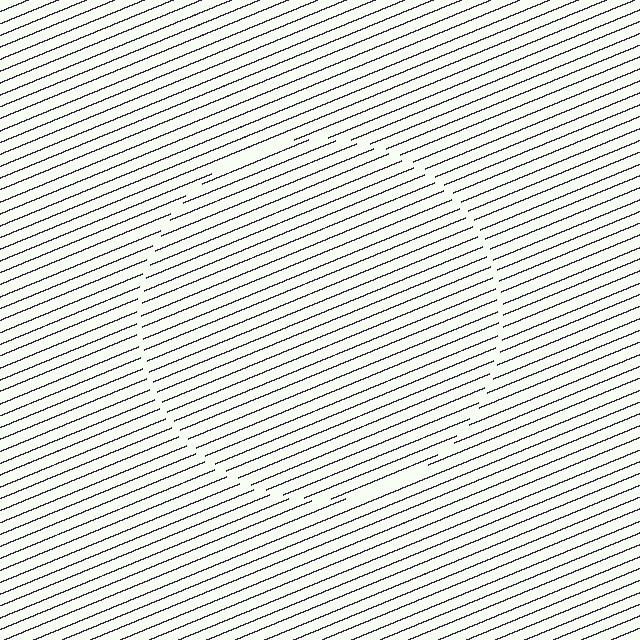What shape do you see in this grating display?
An illusory circle. The interior of the shape contains the same grating, shifted by half a period — the contour is defined by the phase discontinuity where line-ends from the inner and outer gratings abut.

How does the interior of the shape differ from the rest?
The interior of the shape contains the same grating, shifted by half a period — the contour is defined by the phase discontinuity where line-ends from the inner and outer gratings abut.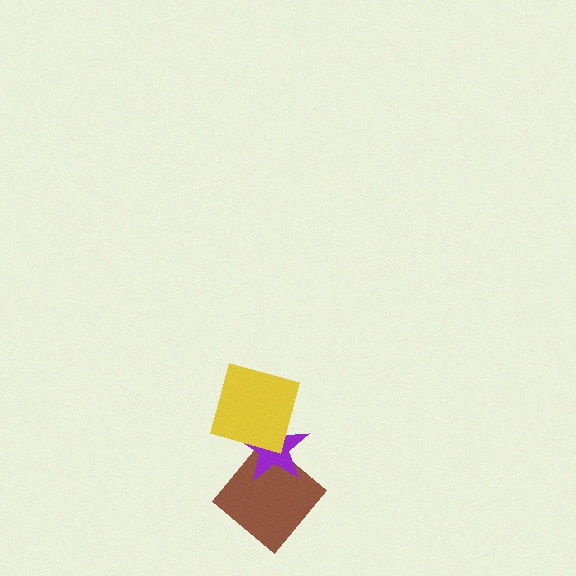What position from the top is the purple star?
The purple star is 2nd from the top.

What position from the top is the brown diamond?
The brown diamond is 3rd from the top.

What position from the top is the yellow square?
The yellow square is 1st from the top.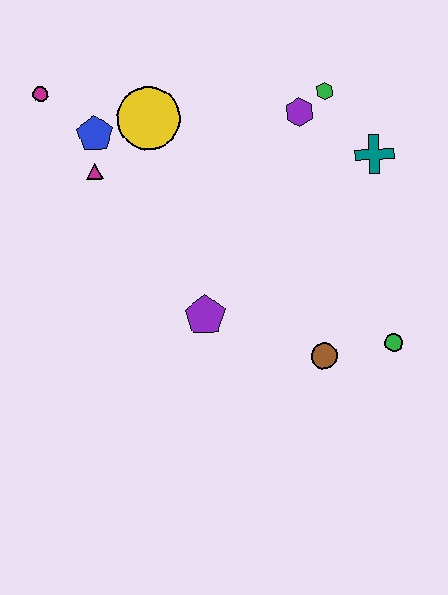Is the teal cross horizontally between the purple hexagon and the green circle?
Yes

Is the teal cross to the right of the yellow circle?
Yes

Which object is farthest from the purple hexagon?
The magenta circle is farthest from the purple hexagon.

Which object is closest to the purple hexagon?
The green hexagon is closest to the purple hexagon.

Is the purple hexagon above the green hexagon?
No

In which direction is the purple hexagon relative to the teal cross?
The purple hexagon is to the left of the teal cross.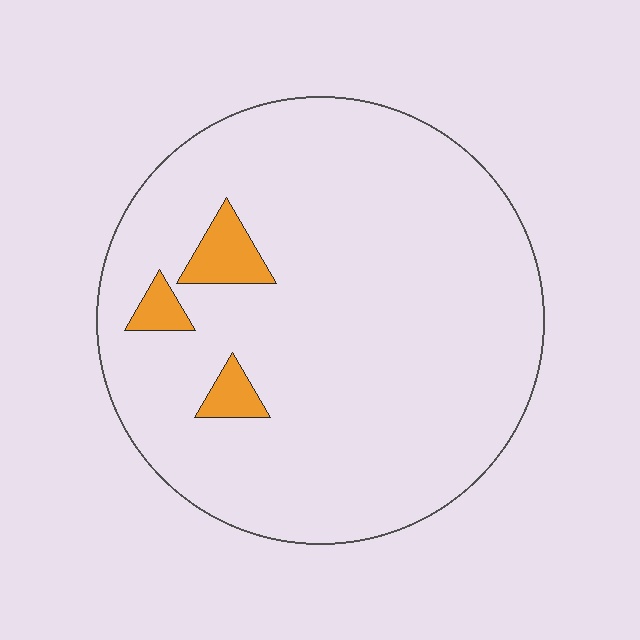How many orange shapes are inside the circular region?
3.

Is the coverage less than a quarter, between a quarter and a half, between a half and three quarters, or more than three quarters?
Less than a quarter.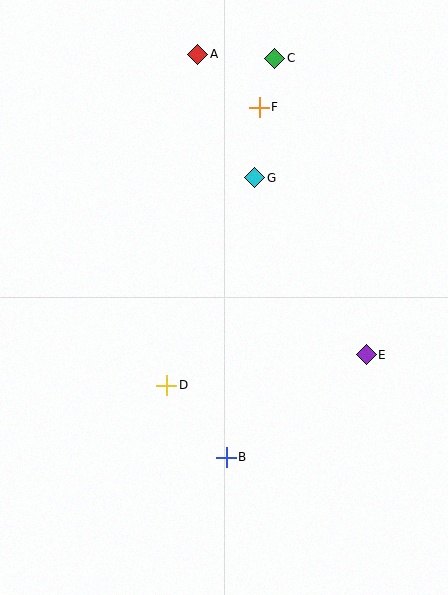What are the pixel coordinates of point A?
Point A is at (198, 54).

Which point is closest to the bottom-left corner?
Point B is closest to the bottom-left corner.